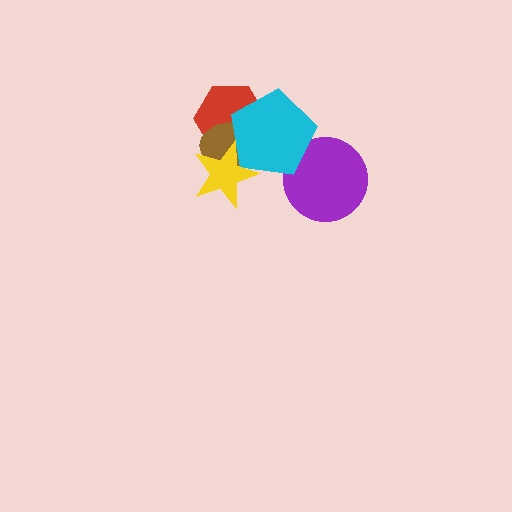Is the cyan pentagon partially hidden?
Yes, it is partially covered by another shape.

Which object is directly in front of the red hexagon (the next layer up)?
The brown ellipse is directly in front of the red hexagon.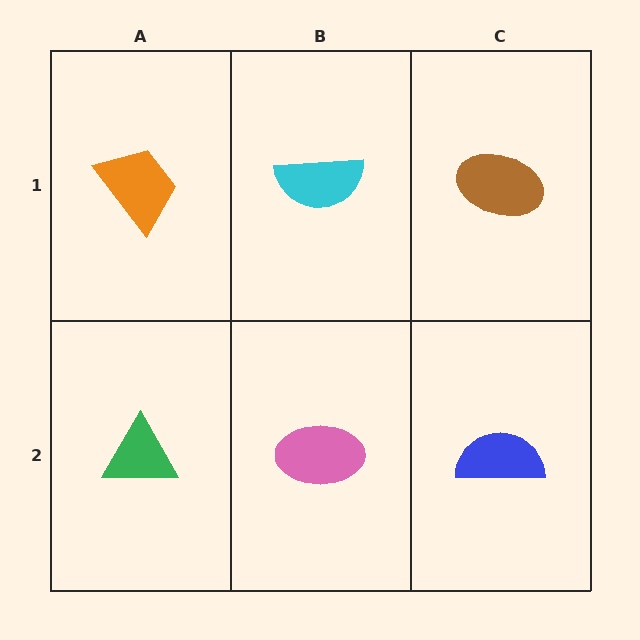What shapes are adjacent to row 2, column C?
A brown ellipse (row 1, column C), a pink ellipse (row 2, column B).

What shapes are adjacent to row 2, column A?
An orange trapezoid (row 1, column A), a pink ellipse (row 2, column B).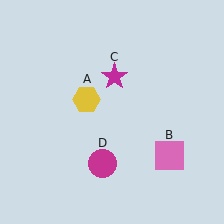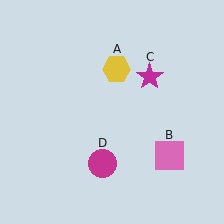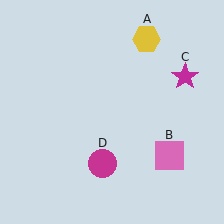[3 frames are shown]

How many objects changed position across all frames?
2 objects changed position: yellow hexagon (object A), magenta star (object C).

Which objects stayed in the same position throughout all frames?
Pink square (object B) and magenta circle (object D) remained stationary.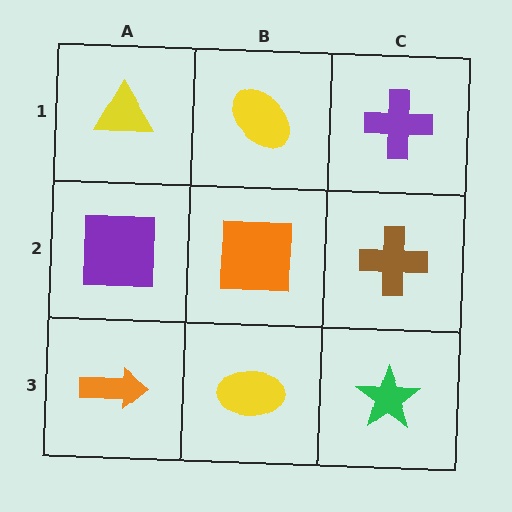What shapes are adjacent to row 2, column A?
A yellow triangle (row 1, column A), an orange arrow (row 3, column A), an orange square (row 2, column B).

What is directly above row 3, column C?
A brown cross.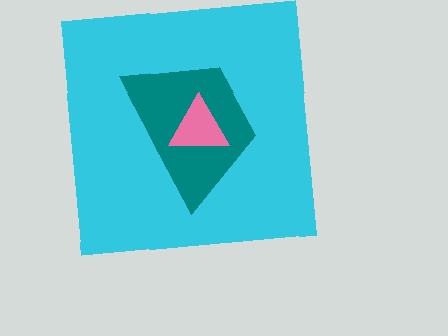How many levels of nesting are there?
3.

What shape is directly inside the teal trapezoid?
The pink triangle.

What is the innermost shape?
The pink triangle.